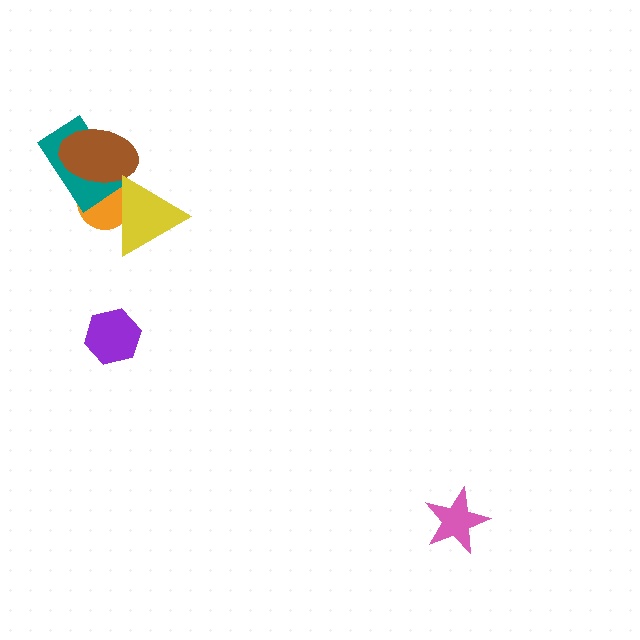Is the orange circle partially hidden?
Yes, it is partially covered by another shape.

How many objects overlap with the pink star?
0 objects overlap with the pink star.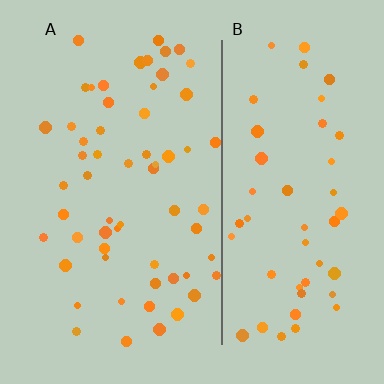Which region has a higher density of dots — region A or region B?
A (the left).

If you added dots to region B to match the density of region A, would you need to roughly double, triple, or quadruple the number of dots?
Approximately double.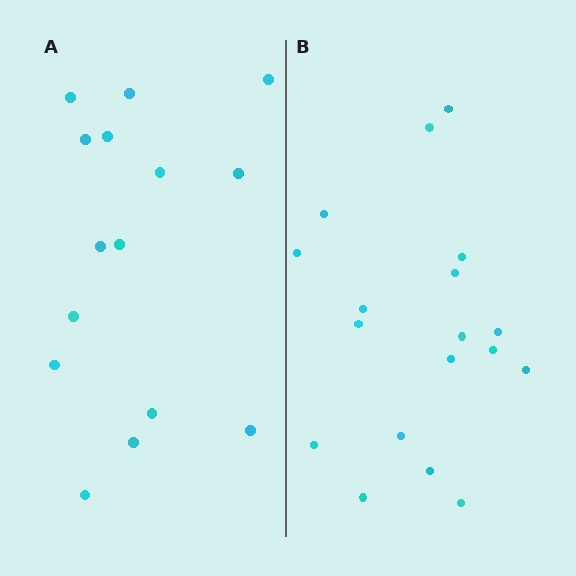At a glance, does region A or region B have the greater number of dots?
Region B (the right region) has more dots.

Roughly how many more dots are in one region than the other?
Region B has just a few more — roughly 2 or 3 more dots than region A.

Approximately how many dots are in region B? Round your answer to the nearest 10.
About 20 dots. (The exact count is 18, which rounds to 20.)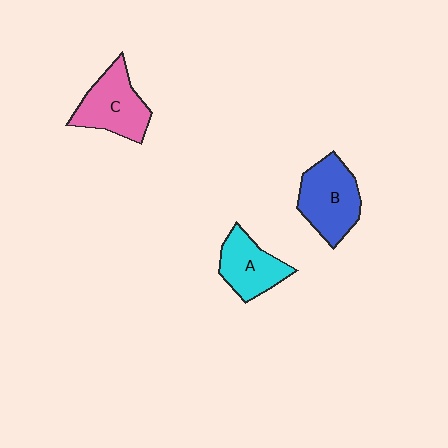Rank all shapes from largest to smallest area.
From largest to smallest: B (blue), C (pink), A (cyan).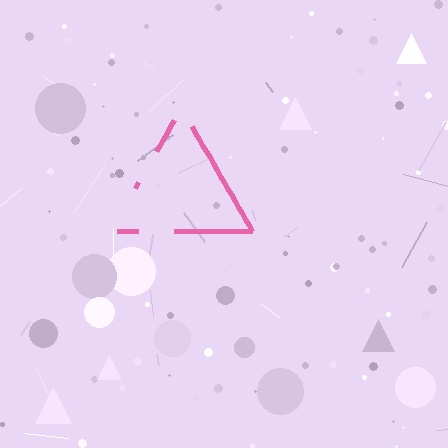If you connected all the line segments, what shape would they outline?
They would outline a triangle.